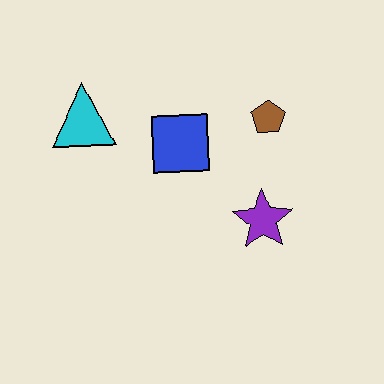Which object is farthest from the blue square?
The purple star is farthest from the blue square.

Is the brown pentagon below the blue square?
No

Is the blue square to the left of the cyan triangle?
No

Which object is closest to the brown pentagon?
The blue square is closest to the brown pentagon.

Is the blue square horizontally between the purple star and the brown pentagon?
No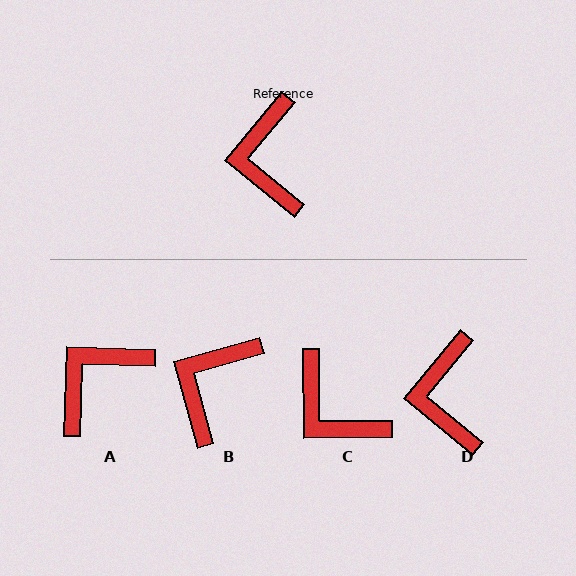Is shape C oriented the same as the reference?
No, it is off by about 40 degrees.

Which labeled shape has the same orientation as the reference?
D.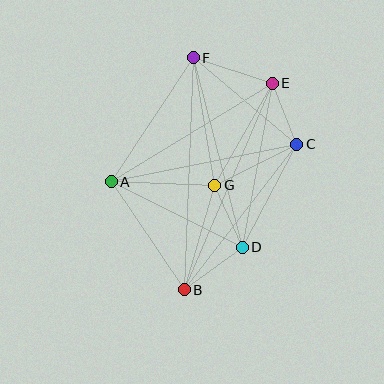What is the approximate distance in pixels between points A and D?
The distance between A and D is approximately 146 pixels.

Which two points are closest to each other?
Points C and E are closest to each other.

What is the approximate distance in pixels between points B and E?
The distance between B and E is approximately 225 pixels.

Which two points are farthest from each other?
Points B and F are farthest from each other.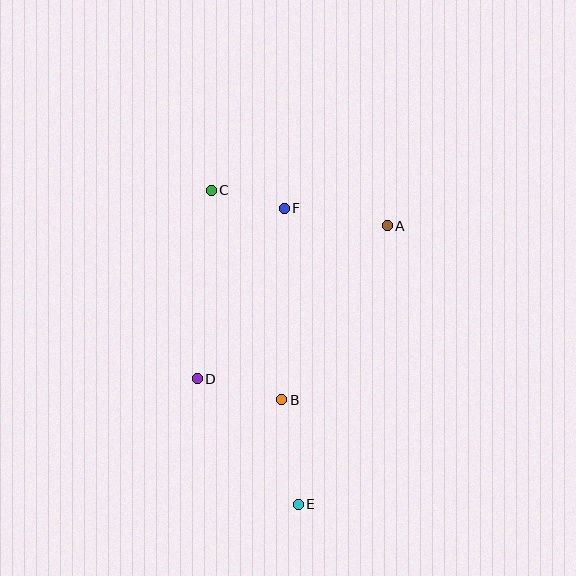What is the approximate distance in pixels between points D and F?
The distance between D and F is approximately 192 pixels.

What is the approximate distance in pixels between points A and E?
The distance between A and E is approximately 292 pixels.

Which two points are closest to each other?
Points C and F are closest to each other.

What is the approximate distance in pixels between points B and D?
The distance between B and D is approximately 87 pixels.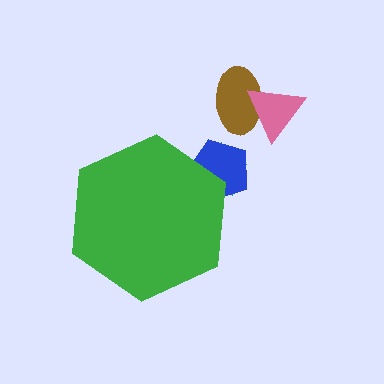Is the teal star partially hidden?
Yes, the teal star is partially hidden behind the green hexagon.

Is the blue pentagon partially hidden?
Yes, the blue pentagon is partially hidden behind the green hexagon.